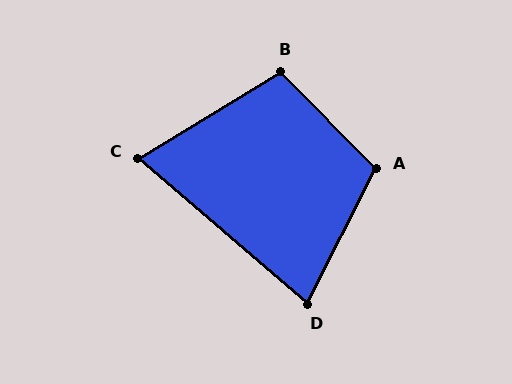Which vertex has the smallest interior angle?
C, at approximately 72 degrees.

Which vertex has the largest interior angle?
A, at approximately 108 degrees.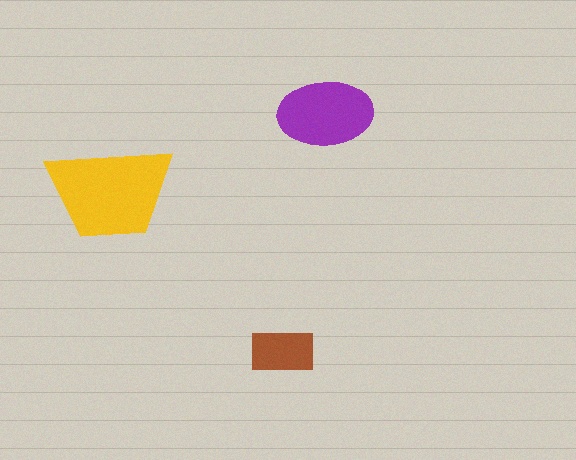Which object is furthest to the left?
The yellow trapezoid is leftmost.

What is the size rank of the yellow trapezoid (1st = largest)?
1st.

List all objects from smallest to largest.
The brown rectangle, the purple ellipse, the yellow trapezoid.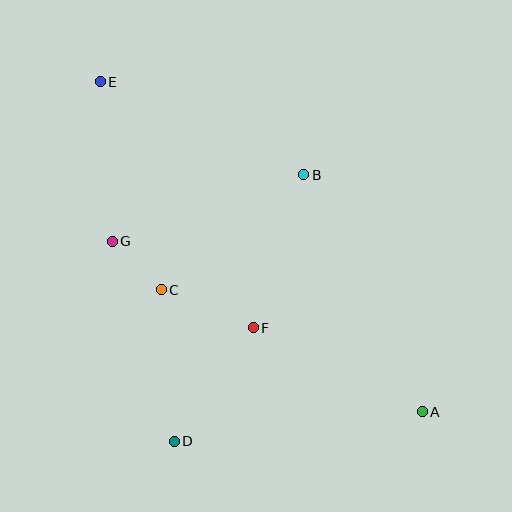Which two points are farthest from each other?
Points A and E are farthest from each other.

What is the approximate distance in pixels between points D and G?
The distance between D and G is approximately 210 pixels.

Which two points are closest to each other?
Points C and G are closest to each other.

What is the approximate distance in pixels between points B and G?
The distance between B and G is approximately 203 pixels.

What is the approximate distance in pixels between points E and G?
The distance between E and G is approximately 159 pixels.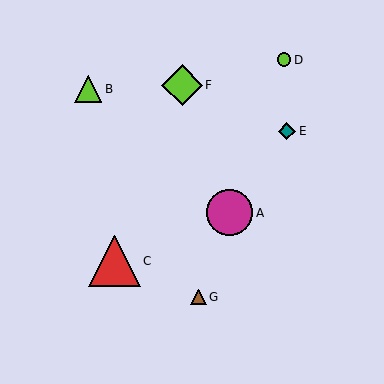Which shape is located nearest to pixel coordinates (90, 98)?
The lime triangle (labeled B) at (88, 89) is nearest to that location.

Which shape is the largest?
The red triangle (labeled C) is the largest.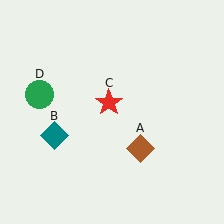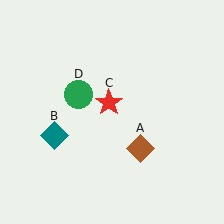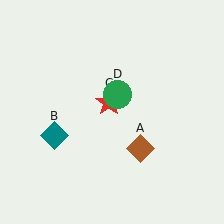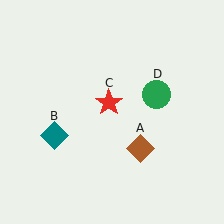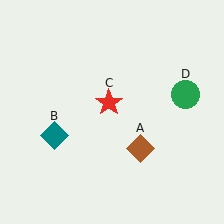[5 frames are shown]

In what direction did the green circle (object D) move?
The green circle (object D) moved right.